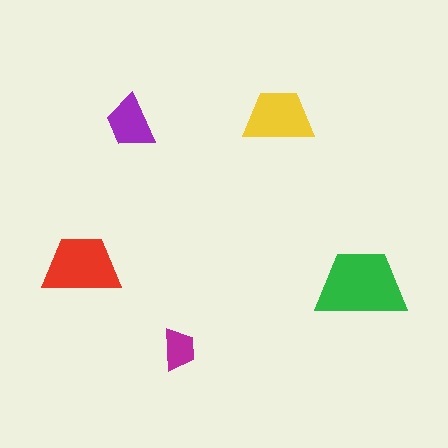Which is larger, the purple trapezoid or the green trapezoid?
The green one.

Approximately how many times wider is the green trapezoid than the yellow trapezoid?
About 1.5 times wider.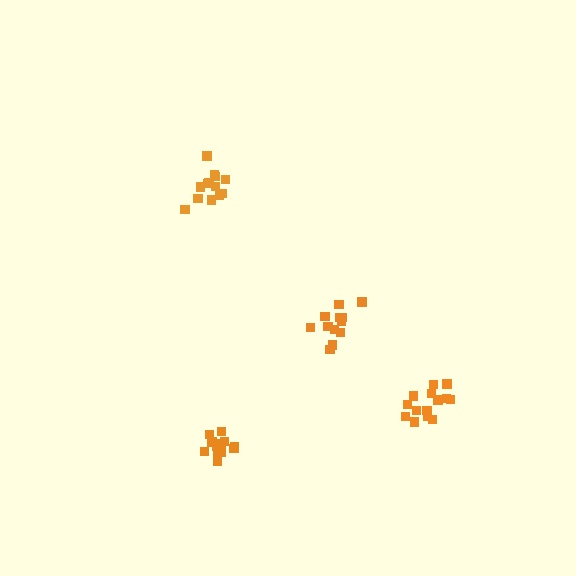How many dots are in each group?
Group 1: 13 dots, Group 2: 12 dots, Group 3: 12 dots, Group 4: 14 dots (51 total).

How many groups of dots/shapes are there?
There are 4 groups.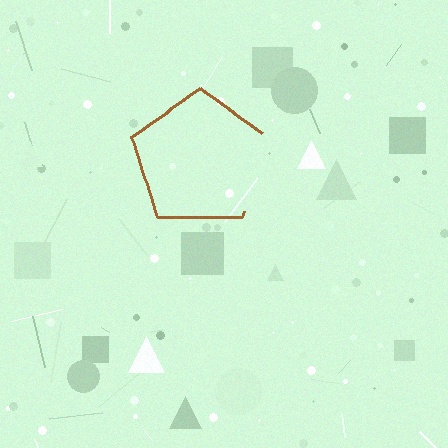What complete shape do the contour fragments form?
The contour fragments form a pentagon.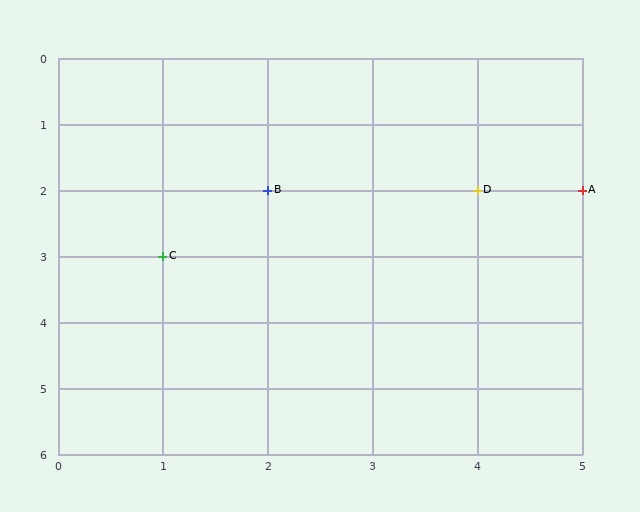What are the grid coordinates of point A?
Point A is at grid coordinates (5, 2).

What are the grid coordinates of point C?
Point C is at grid coordinates (1, 3).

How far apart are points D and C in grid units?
Points D and C are 3 columns and 1 row apart (about 3.2 grid units diagonally).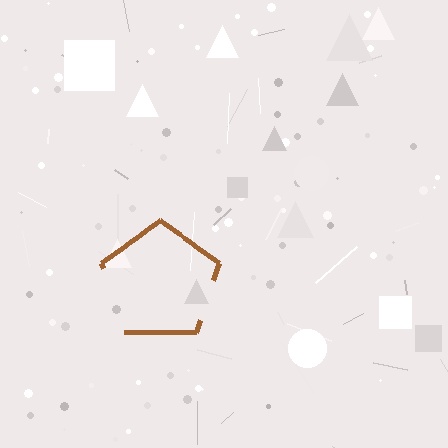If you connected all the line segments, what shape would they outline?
They would outline a pentagon.